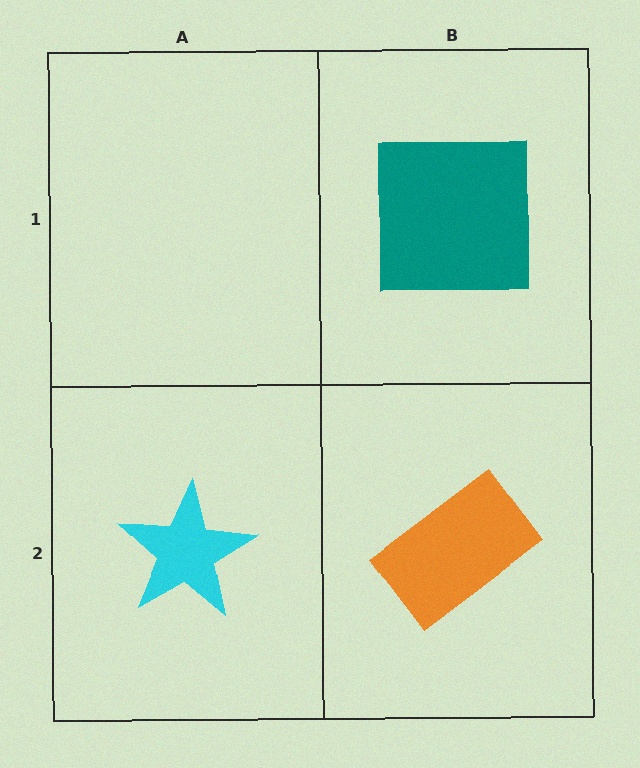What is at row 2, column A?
A cyan star.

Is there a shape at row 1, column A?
No, that cell is empty.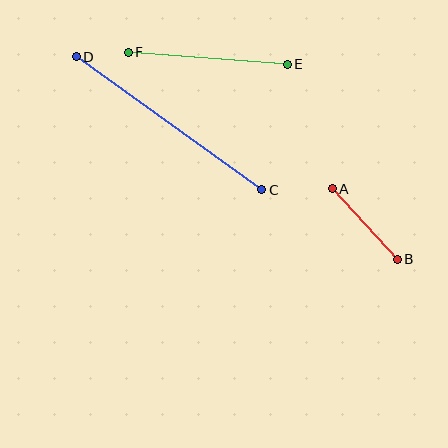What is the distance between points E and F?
The distance is approximately 160 pixels.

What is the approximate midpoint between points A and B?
The midpoint is at approximately (365, 224) pixels.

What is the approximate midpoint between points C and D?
The midpoint is at approximately (169, 123) pixels.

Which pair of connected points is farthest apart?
Points C and D are farthest apart.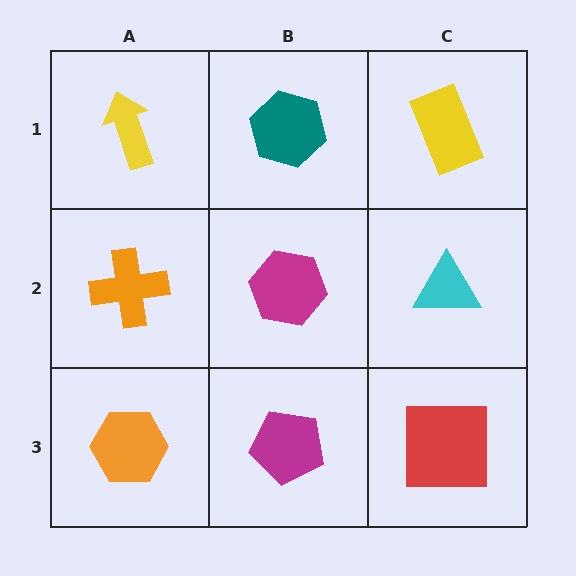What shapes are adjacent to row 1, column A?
An orange cross (row 2, column A), a teal hexagon (row 1, column B).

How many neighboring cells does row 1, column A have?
2.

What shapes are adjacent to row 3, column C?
A cyan triangle (row 2, column C), a magenta pentagon (row 3, column B).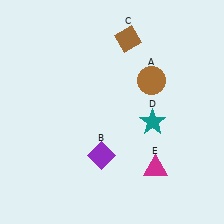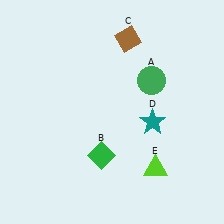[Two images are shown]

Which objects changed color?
A changed from brown to green. B changed from purple to green. E changed from magenta to lime.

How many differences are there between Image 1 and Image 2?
There are 3 differences between the two images.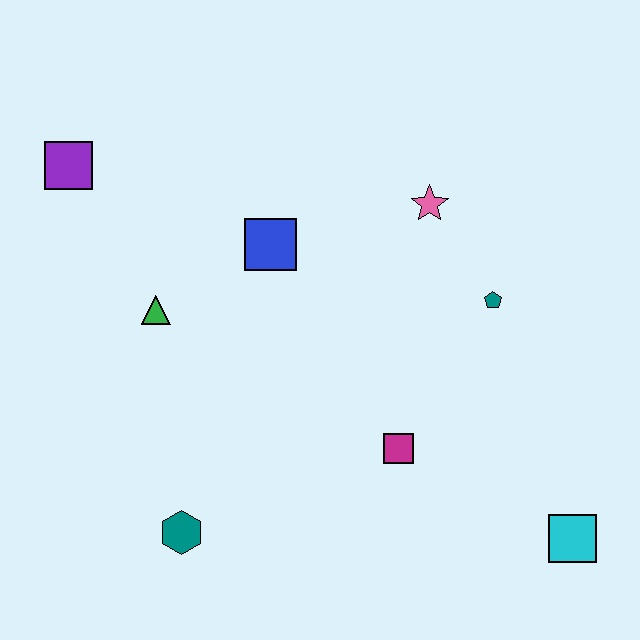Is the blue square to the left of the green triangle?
No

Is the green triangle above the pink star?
No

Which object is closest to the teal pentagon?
The pink star is closest to the teal pentagon.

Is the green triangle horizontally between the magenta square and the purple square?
Yes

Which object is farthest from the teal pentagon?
The purple square is farthest from the teal pentagon.